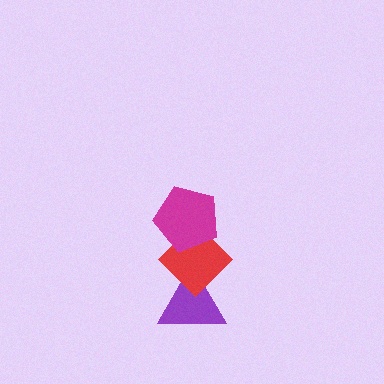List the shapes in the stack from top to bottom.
From top to bottom: the magenta pentagon, the red diamond, the purple triangle.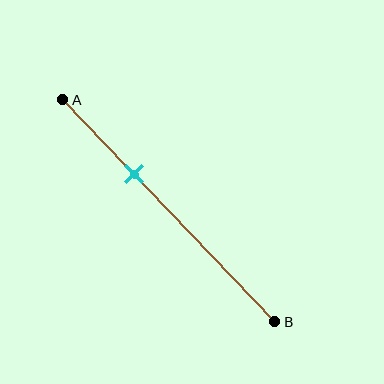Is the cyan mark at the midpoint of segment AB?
No, the mark is at about 35% from A, not at the 50% midpoint.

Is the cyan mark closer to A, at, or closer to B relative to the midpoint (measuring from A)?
The cyan mark is closer to point A than the midpoint of segment AB.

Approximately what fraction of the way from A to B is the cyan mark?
The cyan mark is approximately 35% of the way from A to B.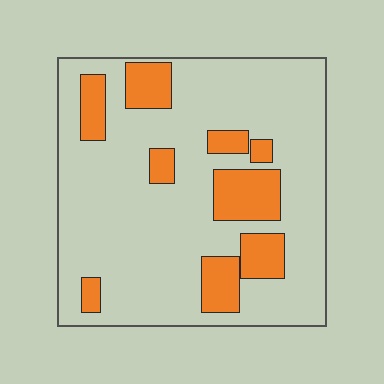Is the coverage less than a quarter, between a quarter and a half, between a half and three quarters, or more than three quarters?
Less than a quarter.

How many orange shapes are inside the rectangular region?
9.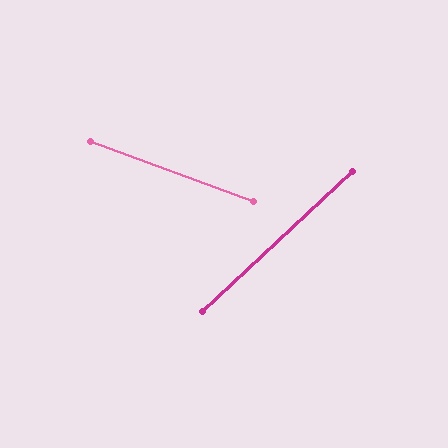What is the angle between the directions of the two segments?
Approximately 63 degrees.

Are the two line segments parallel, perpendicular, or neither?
Neither parallel nor perpendicular — they differ by about 63°.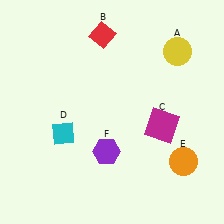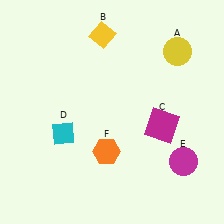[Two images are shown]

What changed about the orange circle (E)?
In Image 1, E is orange. In Image 2, it changed to magenta.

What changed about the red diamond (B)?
In Image 1, B is red. In Image 2, it changed to yellow.